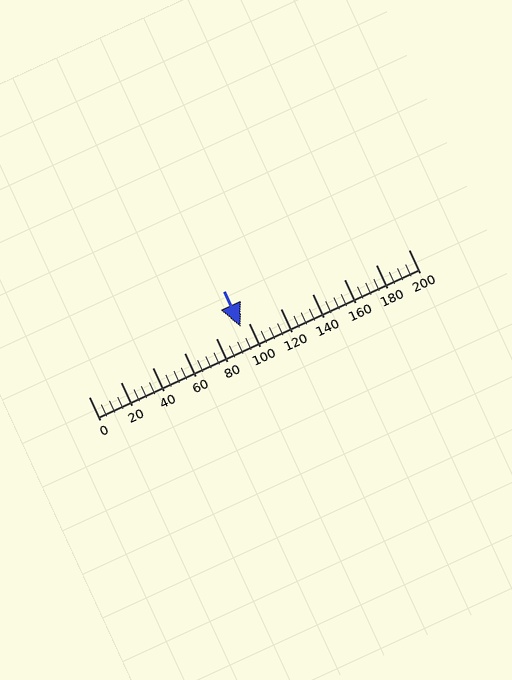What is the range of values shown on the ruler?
The ruler shows values from 0 to 200.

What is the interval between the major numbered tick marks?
The major tick marks are spaced 20 units apart.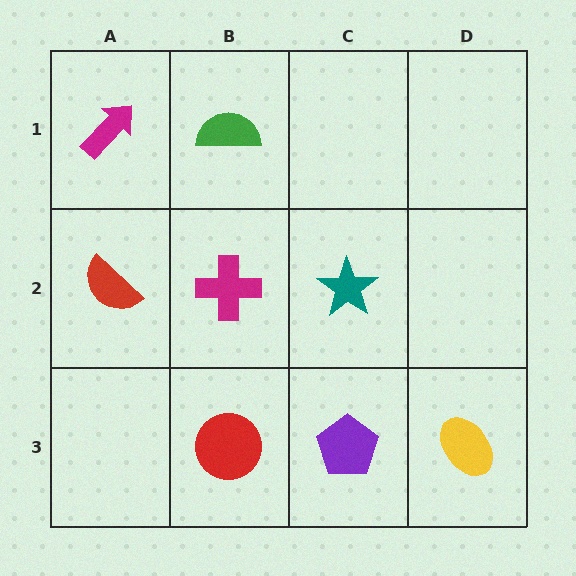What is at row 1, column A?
A magenta arrow.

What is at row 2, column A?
A red semicircle.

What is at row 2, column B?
A magenta cross.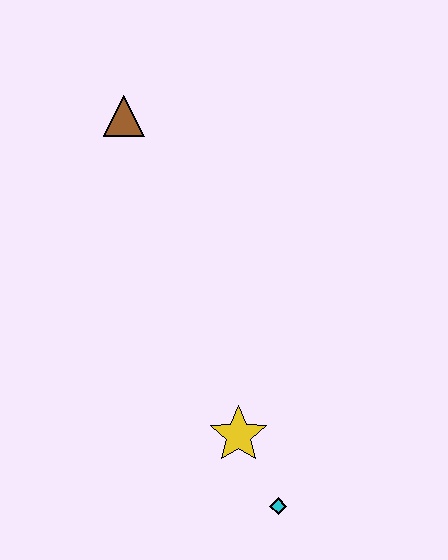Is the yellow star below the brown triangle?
Yes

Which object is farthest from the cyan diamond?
The brown triangle is farthest from the cyan diamond.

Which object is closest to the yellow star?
The cyan diamond is closest to the yellow star.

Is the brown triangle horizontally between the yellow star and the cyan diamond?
No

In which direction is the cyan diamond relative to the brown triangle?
The cyan diamond is below the brown triangle.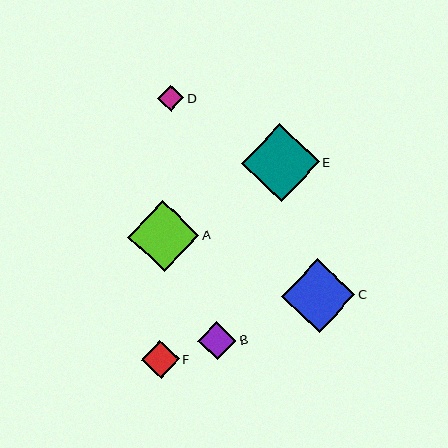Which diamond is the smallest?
Diamond D is the smallest with a size of approximately 26 pixels.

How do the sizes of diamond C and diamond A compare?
Diamond C and diamond A are approximately the same size.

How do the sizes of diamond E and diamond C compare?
Diamond E and diamond C are approximately the same size.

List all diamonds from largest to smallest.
From largest to smallest: E, C, A, B, F, D.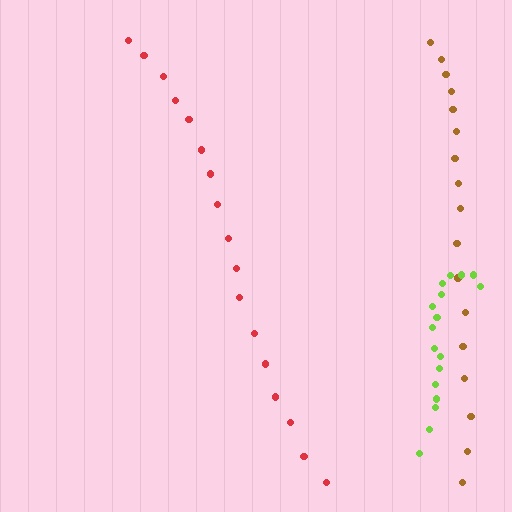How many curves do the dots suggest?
There are 3 distinct paths.